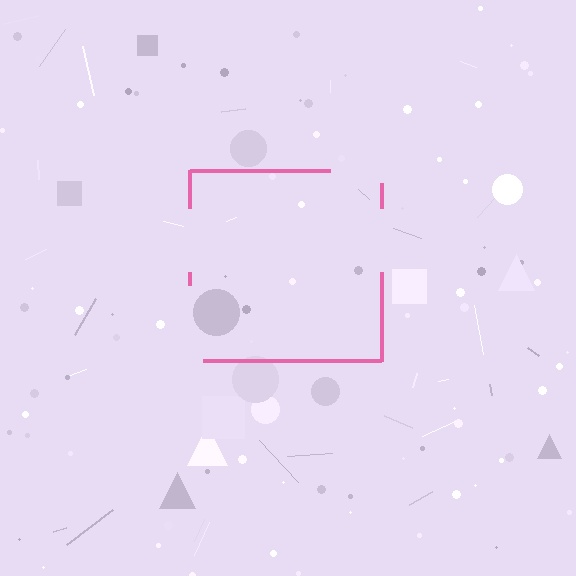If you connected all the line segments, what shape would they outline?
They would outline a square.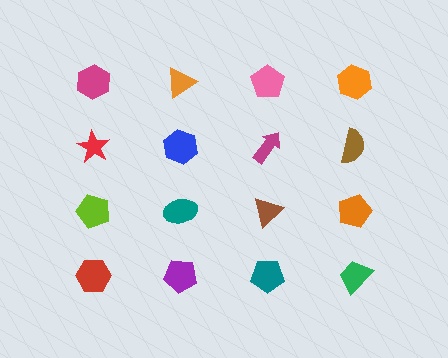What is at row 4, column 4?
A green trapezoid.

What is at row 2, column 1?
A red star.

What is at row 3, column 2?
A teal ellipse.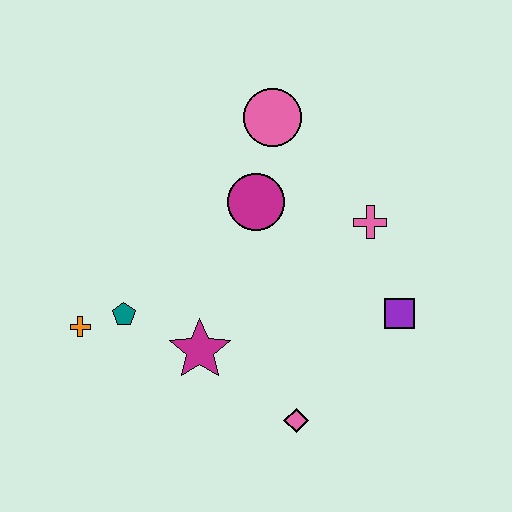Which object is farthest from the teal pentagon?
The purple square is farthest from the teal pentagon.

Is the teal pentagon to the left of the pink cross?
Yes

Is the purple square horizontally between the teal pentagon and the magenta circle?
No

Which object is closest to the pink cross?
The purple square is closest to the pink cross.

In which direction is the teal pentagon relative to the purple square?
The teal pentagon is to the left of the purple square.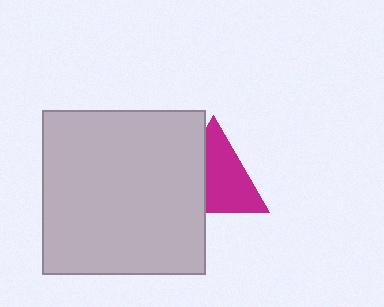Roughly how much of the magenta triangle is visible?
About half of it is visible (roughly 63%).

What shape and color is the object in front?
The object in front is a light gray square.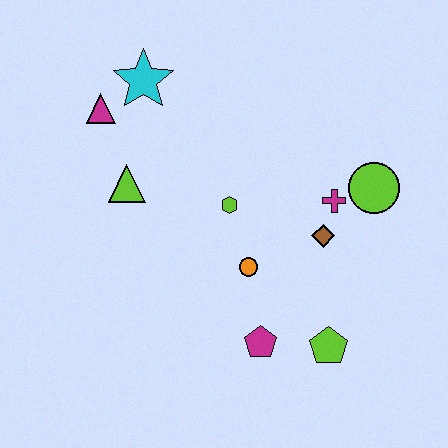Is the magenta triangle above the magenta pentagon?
Yes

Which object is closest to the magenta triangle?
The cyan star is closest to the magenta triangle.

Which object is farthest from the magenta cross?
The magenta triangle is farthest from the magenta cross.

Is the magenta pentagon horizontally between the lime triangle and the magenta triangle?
No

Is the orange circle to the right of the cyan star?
Yes